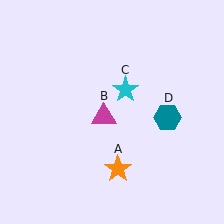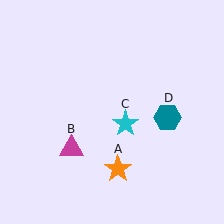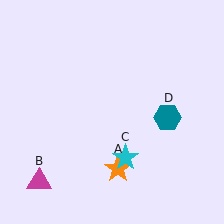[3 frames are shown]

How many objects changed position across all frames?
2 objects changed position: magenta triangle (object B), cyan star (object C).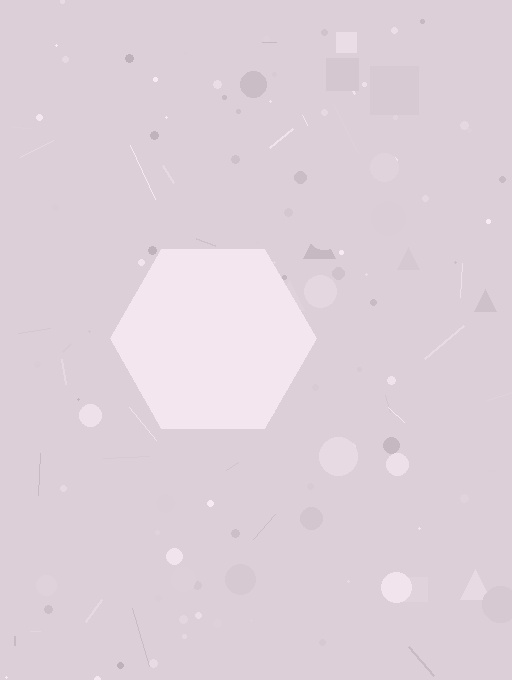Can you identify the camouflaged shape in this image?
The camouflaged shape is a hexagon.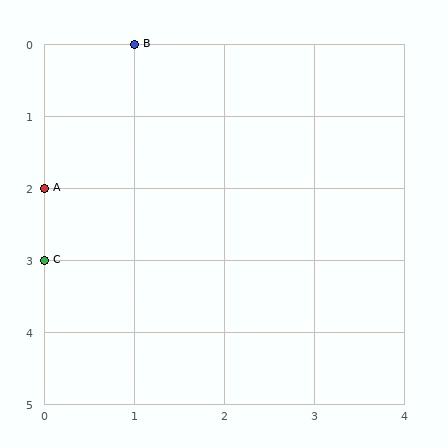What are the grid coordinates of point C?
Point C is at grid coordinates (0, 3).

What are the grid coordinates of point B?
Point B is at grid coordinates (1, 0).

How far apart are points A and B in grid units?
Points A and B are 1 column and 2 rows apart (about 2.2 grid units diagonally).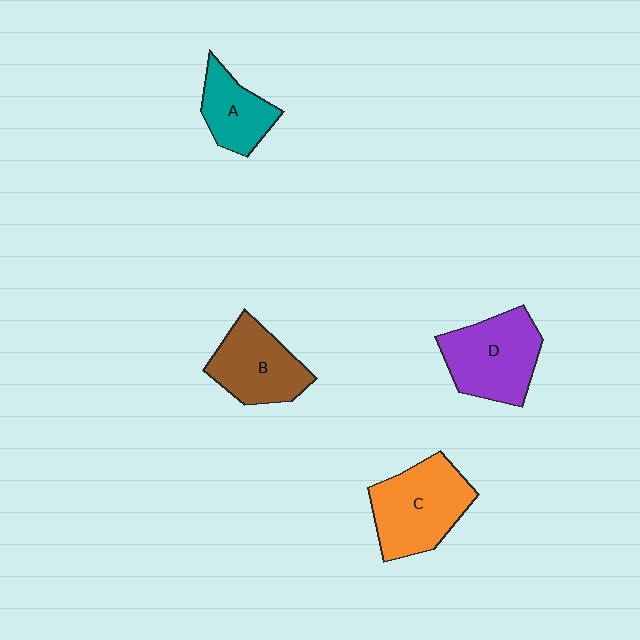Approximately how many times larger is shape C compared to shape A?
Approximately 1.6 times.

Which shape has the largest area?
Shape C (orange).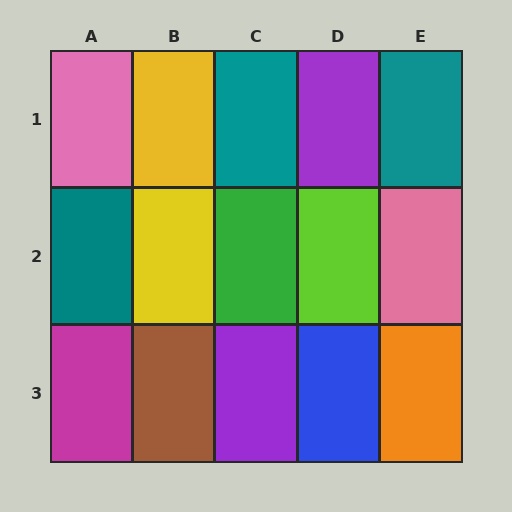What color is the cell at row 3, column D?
Blue.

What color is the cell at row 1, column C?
Teal.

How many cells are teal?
3 cells are teal.